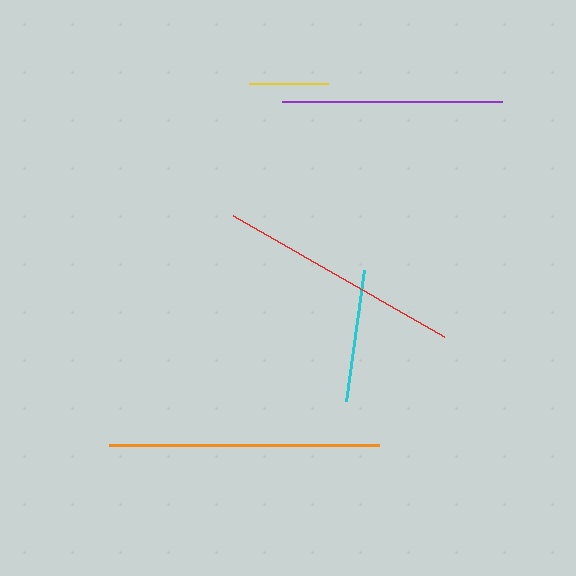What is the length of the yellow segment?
The yellow segment is approximately 79 pixels long.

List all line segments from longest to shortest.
From longest to shortest: orange, red, purple, cyan, yellow.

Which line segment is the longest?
The orange line is the longest at approximately 270 pixels.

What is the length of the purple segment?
The purple segment is approximately 220 pixels long.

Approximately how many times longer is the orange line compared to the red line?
The orange line is approximately 1.1 times the length of the red line.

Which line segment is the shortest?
The yellow line is the shortest at approximately 79 pixels.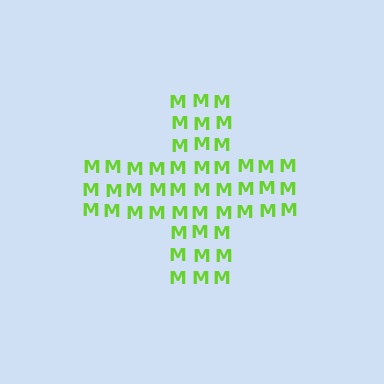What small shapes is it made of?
It is made of small letter M's.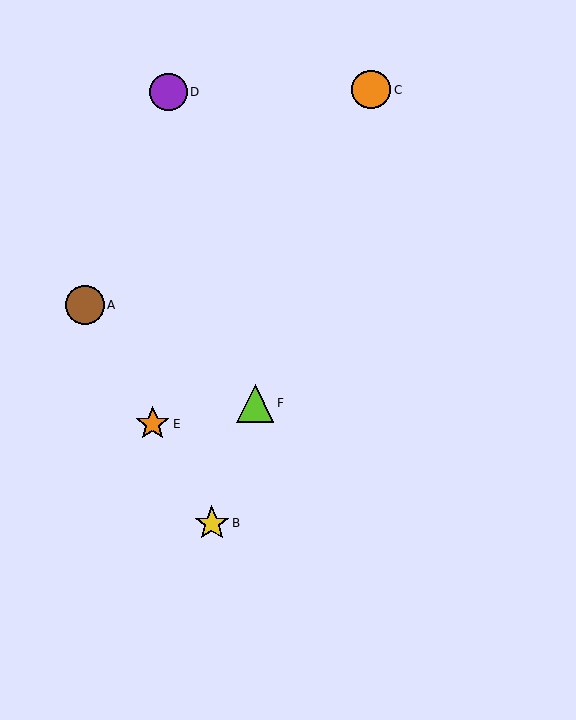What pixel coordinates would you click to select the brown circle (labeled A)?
Click at (85, 305) to select the brown circle A.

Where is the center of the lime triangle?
The center of the lime triangle is at (255, 403).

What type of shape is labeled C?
Shape C is an orange circle.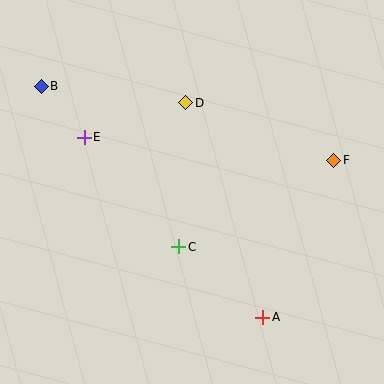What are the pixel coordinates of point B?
Point B is at (41, 86).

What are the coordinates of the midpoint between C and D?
The midpoint between C and D is at (182, 175).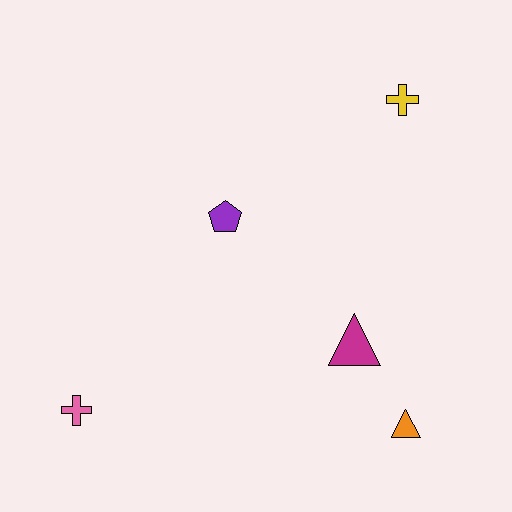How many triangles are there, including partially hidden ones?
There are 2 triangles.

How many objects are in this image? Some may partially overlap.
There are 5 objects.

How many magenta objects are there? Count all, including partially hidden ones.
There is 1 magenta object.